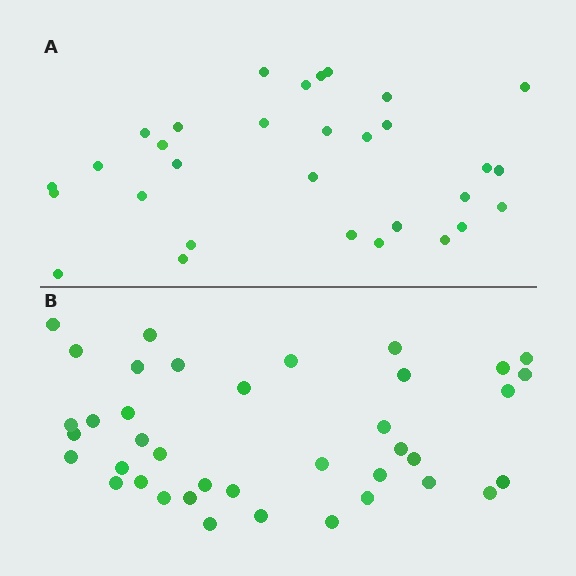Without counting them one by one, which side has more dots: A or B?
Region B (the bottom region) has more dots.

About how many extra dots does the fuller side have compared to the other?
Region B has roughly 8 or so more dots than region A.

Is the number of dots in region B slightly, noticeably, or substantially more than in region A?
Region B has noticeably more, but not dramatically so. The ratio is roughly 1.3 to 1.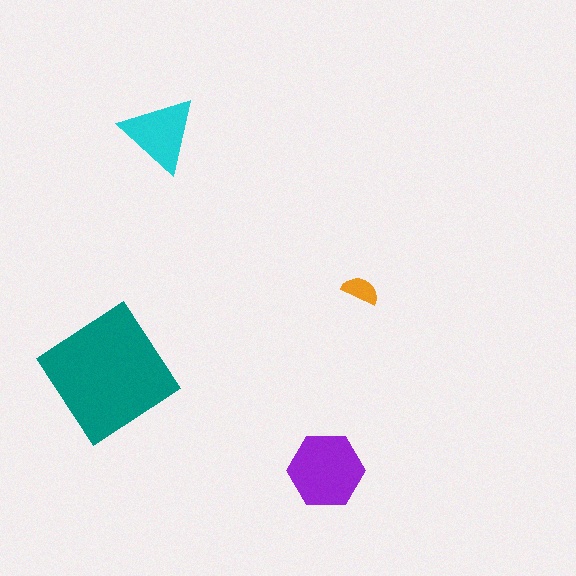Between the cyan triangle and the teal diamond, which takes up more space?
The teal diamond.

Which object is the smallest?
The orange semicircle.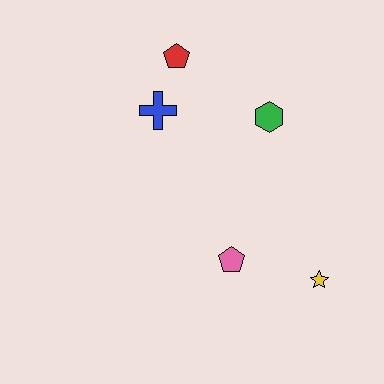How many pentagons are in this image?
There are 2 pentagons.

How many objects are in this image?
There are 5 objects.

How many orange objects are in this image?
There are no orange objects.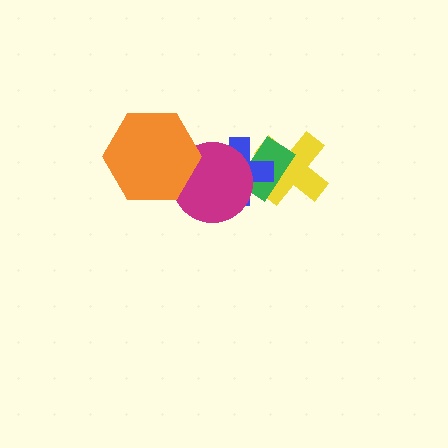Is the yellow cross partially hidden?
Yes, it is partially covered by another shape.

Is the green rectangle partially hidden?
Yes, it is partially covered by another shape.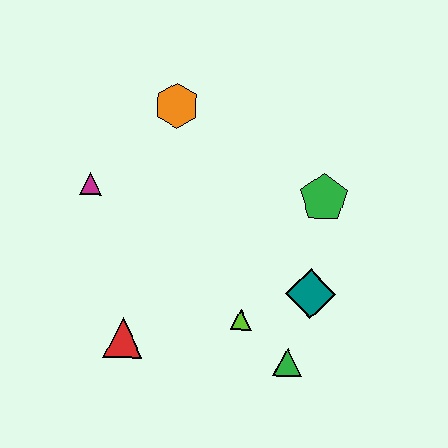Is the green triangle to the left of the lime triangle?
No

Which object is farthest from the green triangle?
The orange hexagon is farthest from the green triangle.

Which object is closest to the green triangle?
The lime triangle is closest to the green triangle.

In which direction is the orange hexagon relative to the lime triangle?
The orange hexagon is above the lime triangle.